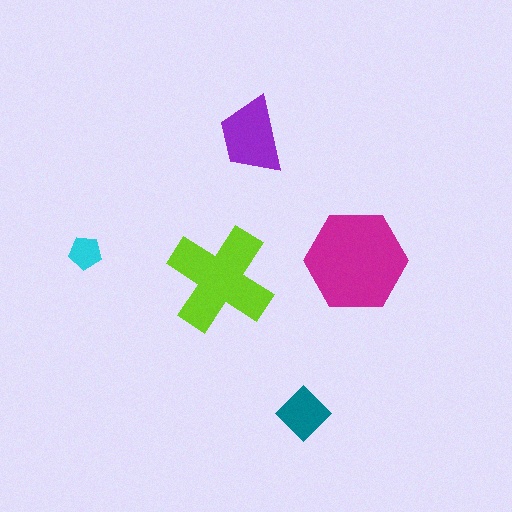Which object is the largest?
The magenta hexagon.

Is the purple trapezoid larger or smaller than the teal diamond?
Larger.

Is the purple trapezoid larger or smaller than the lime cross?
Smaller.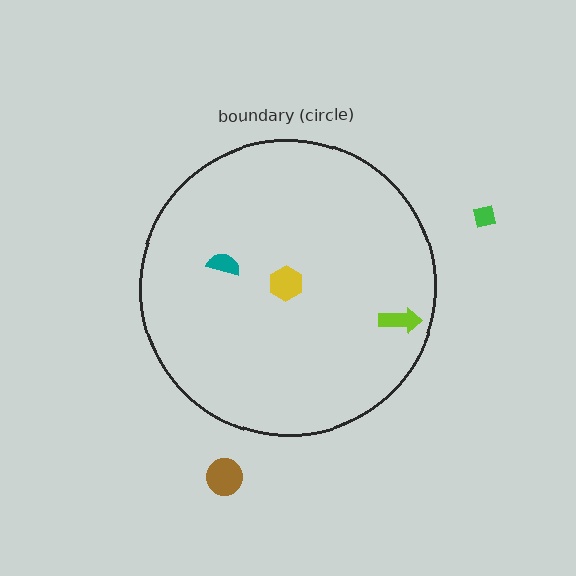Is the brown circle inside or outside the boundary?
Outside.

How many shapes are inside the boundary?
3 inside, 2 outside.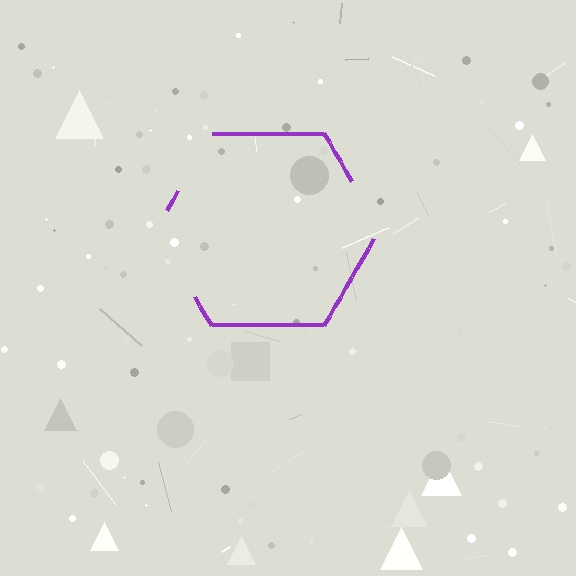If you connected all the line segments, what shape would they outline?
They would outline a hexagon.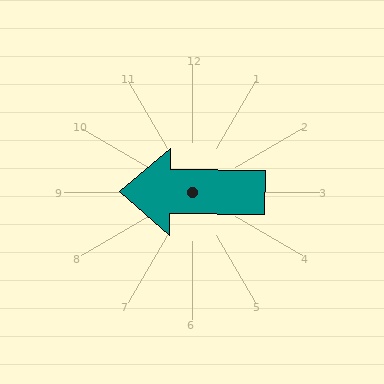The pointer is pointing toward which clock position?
Roughly 9 o'clock.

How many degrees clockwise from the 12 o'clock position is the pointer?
Approximately 271 degrees.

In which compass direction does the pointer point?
West.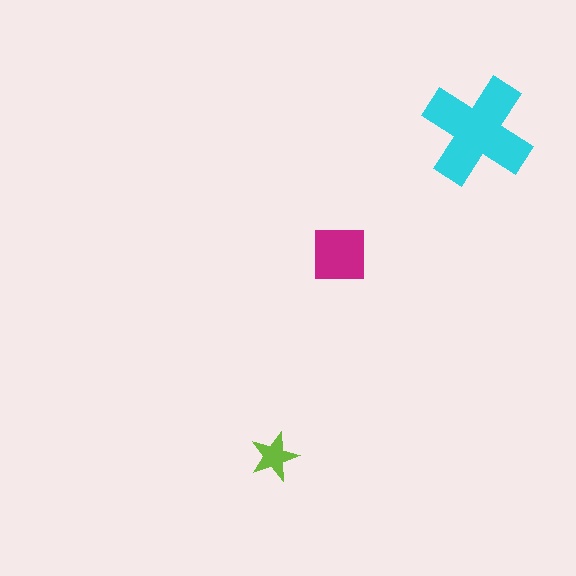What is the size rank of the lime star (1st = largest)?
3rd.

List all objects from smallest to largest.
The lime star, the magenta square, the cyan cross.